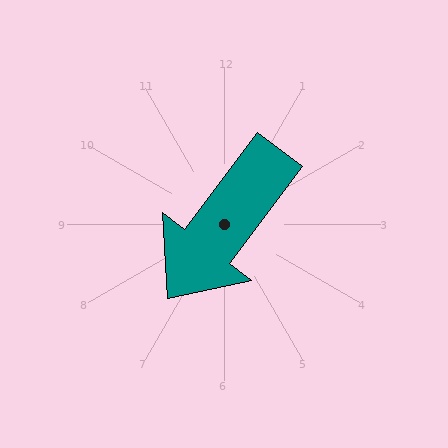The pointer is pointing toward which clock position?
Roughly 7 o'clock.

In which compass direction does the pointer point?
Southwest.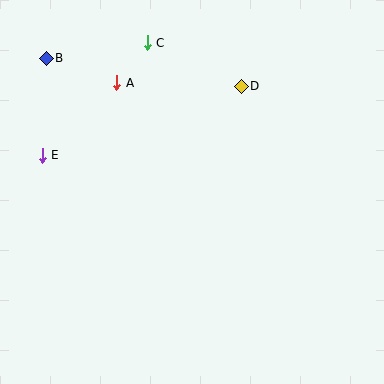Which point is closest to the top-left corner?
Point B is closest to the top-left corner.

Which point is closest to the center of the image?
Point D at (241, 86) is closest to the center.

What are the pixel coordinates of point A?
Point A is at (117, 83).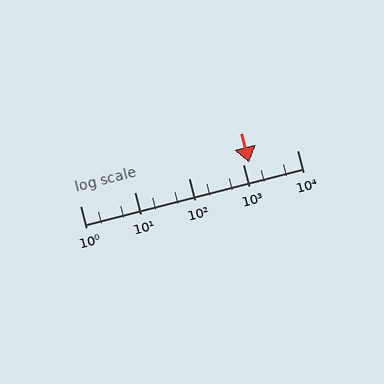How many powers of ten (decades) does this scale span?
The scale spans 4 decades, from 1 to 10000.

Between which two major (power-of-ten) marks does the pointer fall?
The pointer is between 1000 and 10000.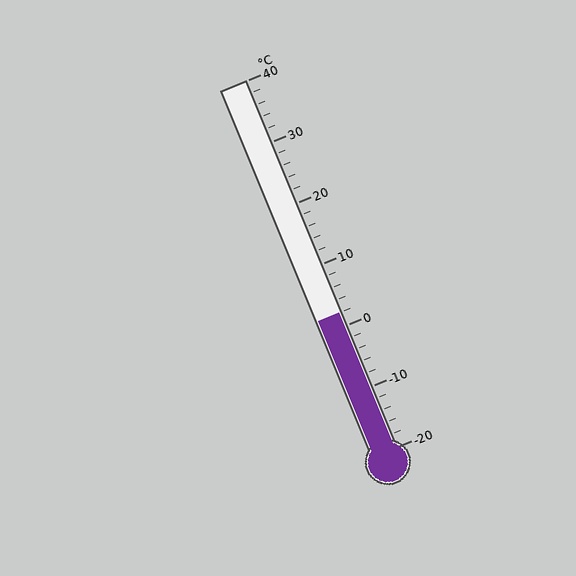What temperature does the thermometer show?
The thermometer shows approximately 2°C.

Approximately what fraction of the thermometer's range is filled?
The thermometer is filled to approximately 35% of its range.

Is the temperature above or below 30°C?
The temperature is below 30°C.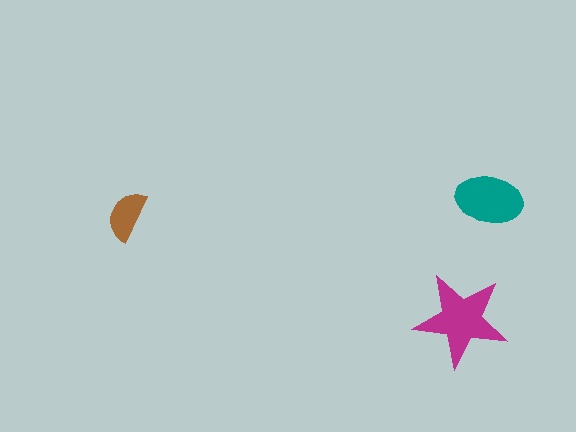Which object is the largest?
The magenta star.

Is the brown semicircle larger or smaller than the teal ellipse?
Smaller.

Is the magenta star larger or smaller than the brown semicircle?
Larger.